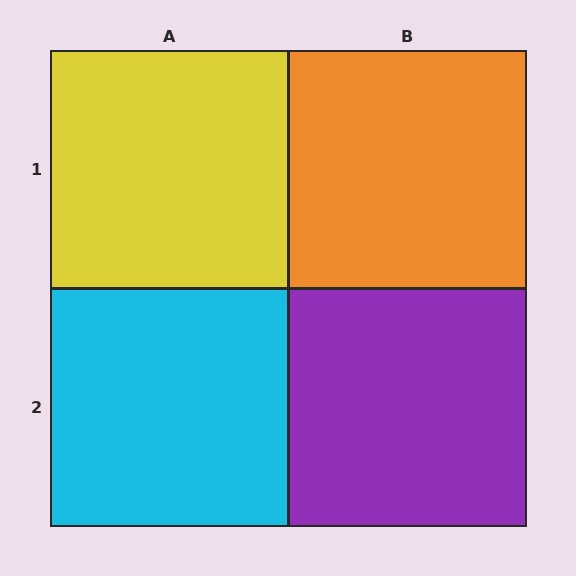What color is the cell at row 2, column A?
Cyan.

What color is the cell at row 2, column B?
Purple.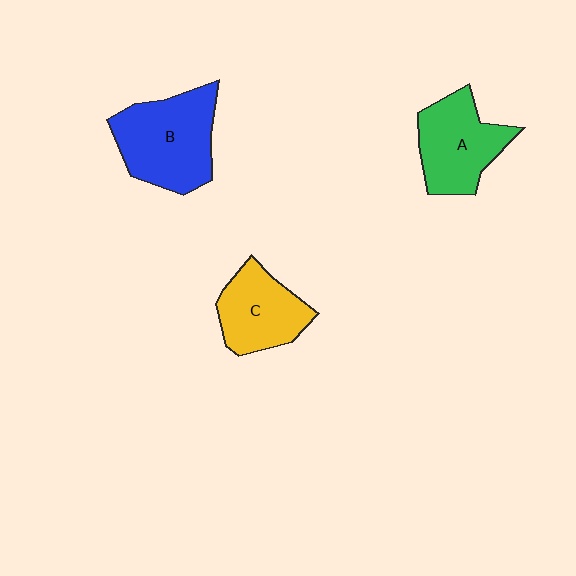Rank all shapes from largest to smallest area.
From largest to smallest: B (blue), A (green), C (yellow).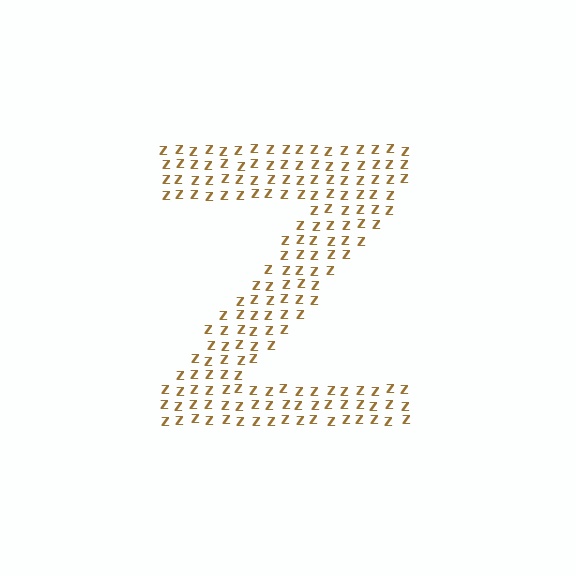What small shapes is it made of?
It is made of small letter Z's.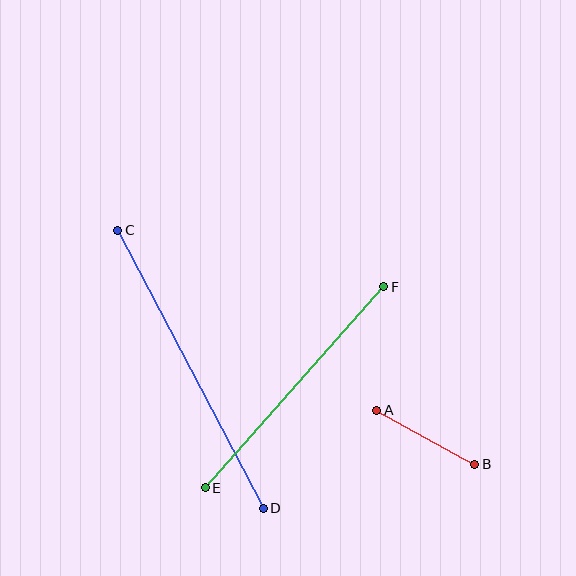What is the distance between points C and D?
The distance is approximately 314 pixels.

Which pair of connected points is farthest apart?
Points C and D are farthest apart.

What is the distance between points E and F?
The distance is approximately 269 pixels.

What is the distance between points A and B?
The distance is approximately 112 pixels.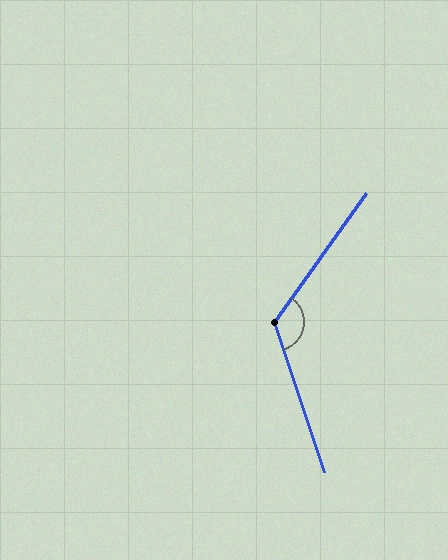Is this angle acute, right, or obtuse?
It is obtuse.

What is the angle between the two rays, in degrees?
Approximately 126 degrees.